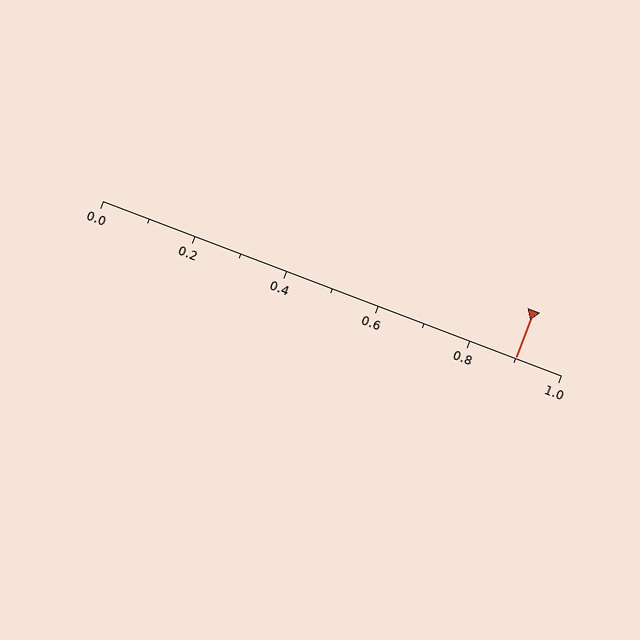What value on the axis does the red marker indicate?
The marker indicates approximately 0.9.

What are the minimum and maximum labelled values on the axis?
The axis runs from 0.0 to 1.0.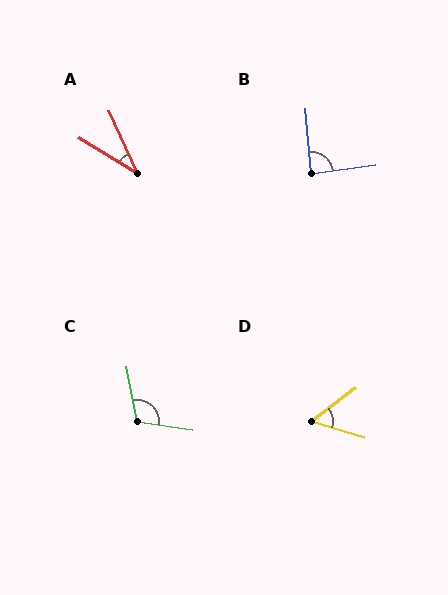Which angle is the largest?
C, at approximately 110 degrees.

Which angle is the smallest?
A, at approximately 34 degrees.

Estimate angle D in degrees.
Approximately 54 degrees.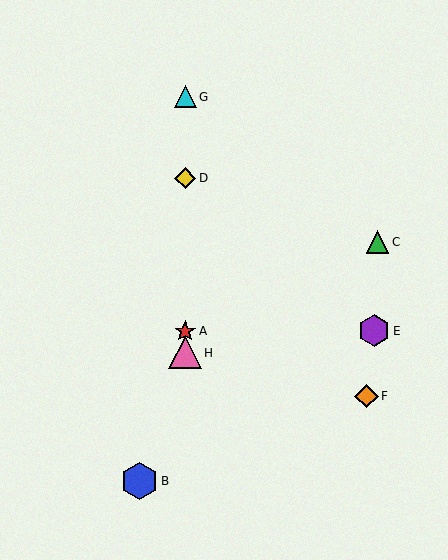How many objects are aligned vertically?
4 objects (A, D, G, H) are aligned vertically.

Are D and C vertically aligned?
No, D is at x≈185 and C is at x≈377.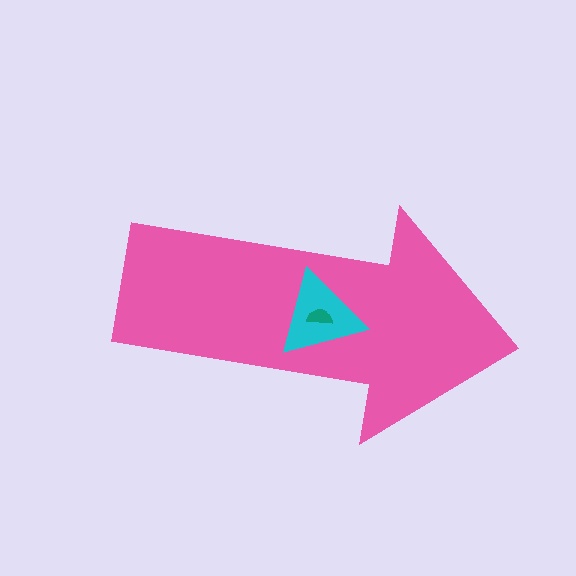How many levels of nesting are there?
3.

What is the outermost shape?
The pink arrow.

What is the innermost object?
The teal semicircle.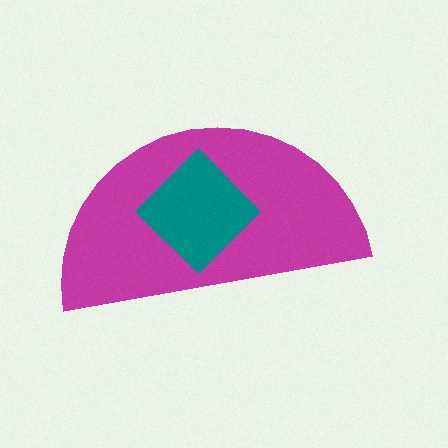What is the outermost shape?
The magenta semicircle.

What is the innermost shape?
The teal diamond.